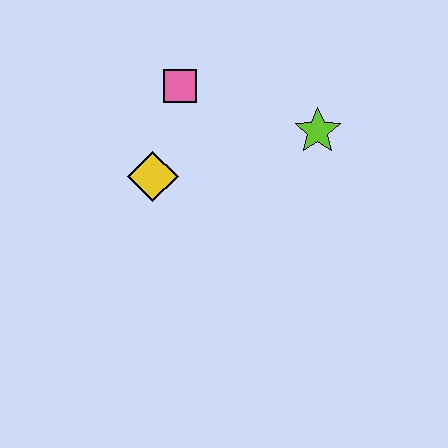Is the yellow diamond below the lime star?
Yes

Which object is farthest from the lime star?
The yellow diamond is farthest from the lime star.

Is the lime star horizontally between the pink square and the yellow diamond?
No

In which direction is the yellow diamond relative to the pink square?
The yellow diamond is below the pink square.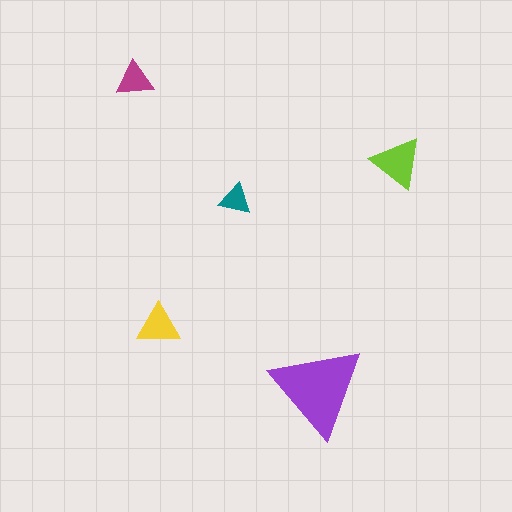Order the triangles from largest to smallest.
the purple one, the lime one, the yellow one, the magenta one, the teal one.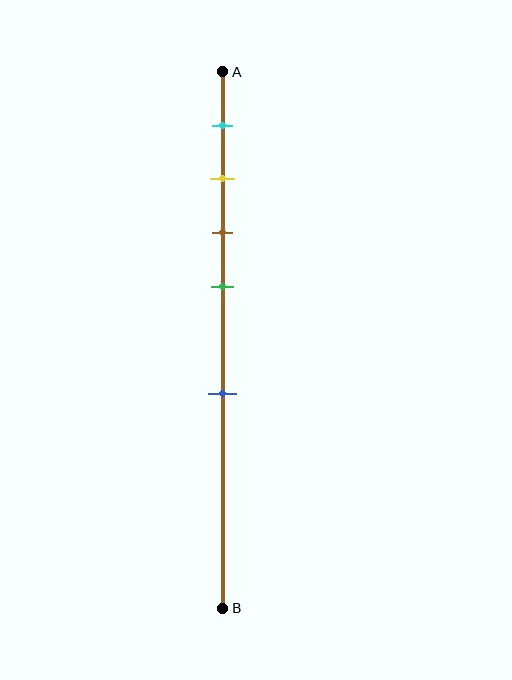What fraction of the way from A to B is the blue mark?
The blue mark is approximately 60% (0.6) of the way from A to B.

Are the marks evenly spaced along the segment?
No, the marks are not evenly spaced.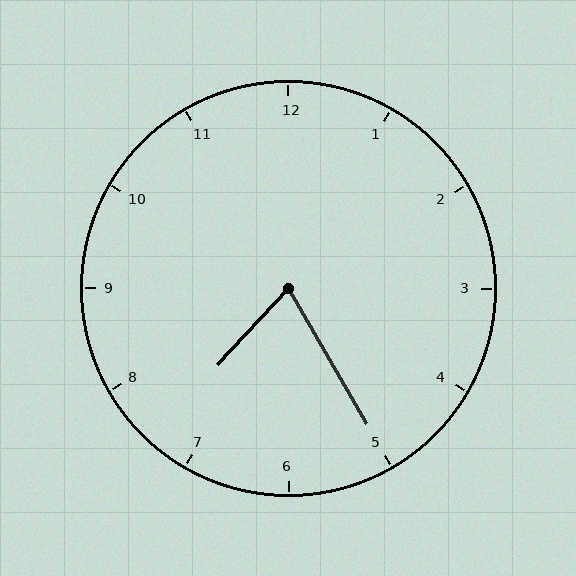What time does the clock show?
7:25.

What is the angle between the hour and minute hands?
Approximately 72 degrees.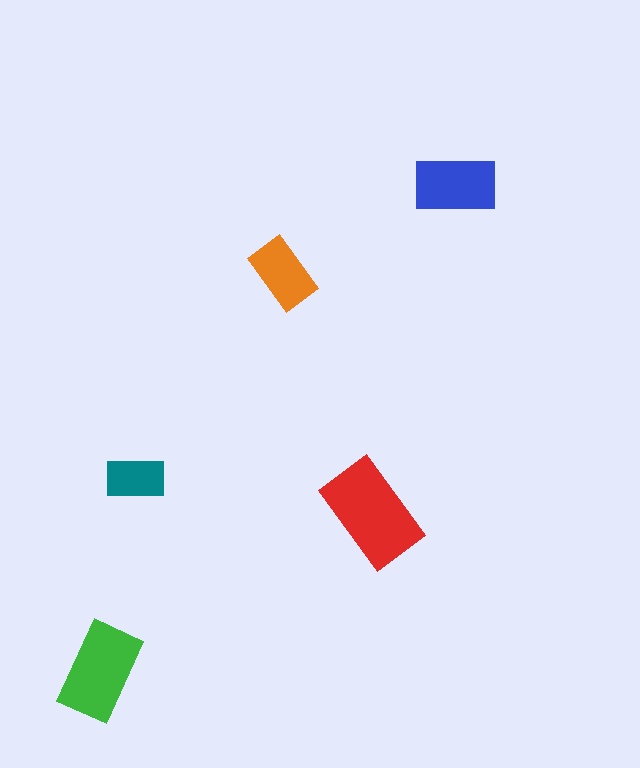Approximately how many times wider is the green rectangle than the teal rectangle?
About 1.5 times wider.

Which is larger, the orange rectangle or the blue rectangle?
The blue one.